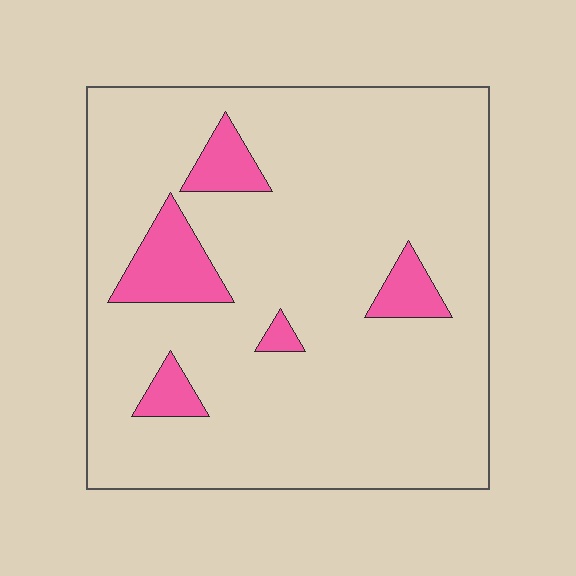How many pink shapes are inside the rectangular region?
5.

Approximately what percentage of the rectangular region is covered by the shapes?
Approximately 10%.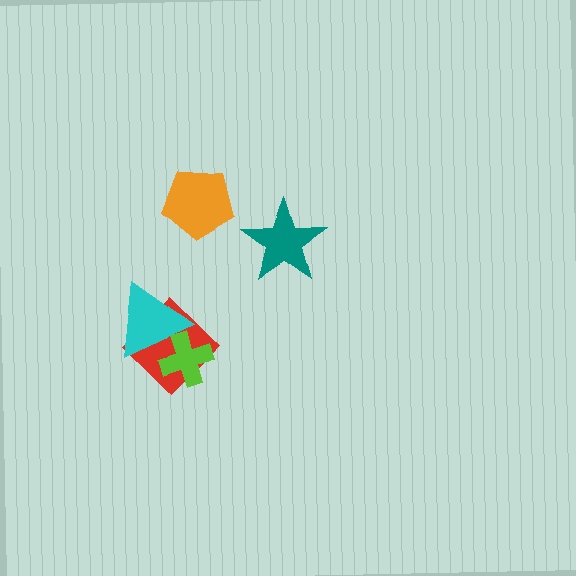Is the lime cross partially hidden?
Yes, it is partially covered by another shape.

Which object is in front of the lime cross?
The cyan triangle is in front of the lime cross.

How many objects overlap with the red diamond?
2 objects overlap with the red diamond.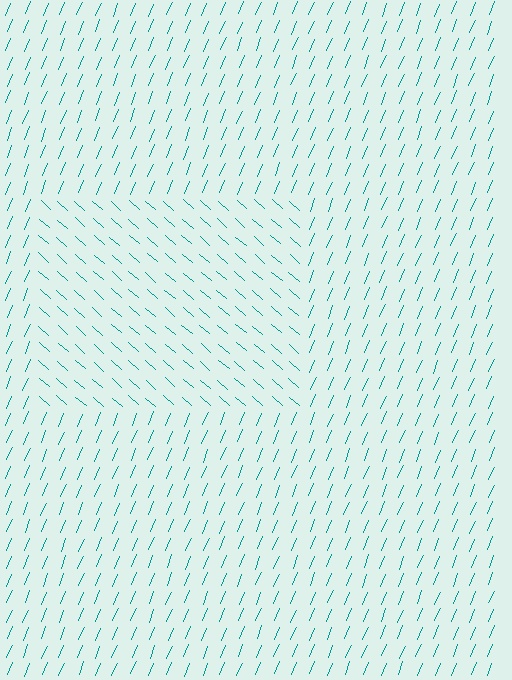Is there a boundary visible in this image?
Yes, there is a texture boundary formed by a change in line orientation.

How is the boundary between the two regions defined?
The boundary is defined purely by a change in line orientation (approximately 71 degrees difference). All lines are the same color and thickness.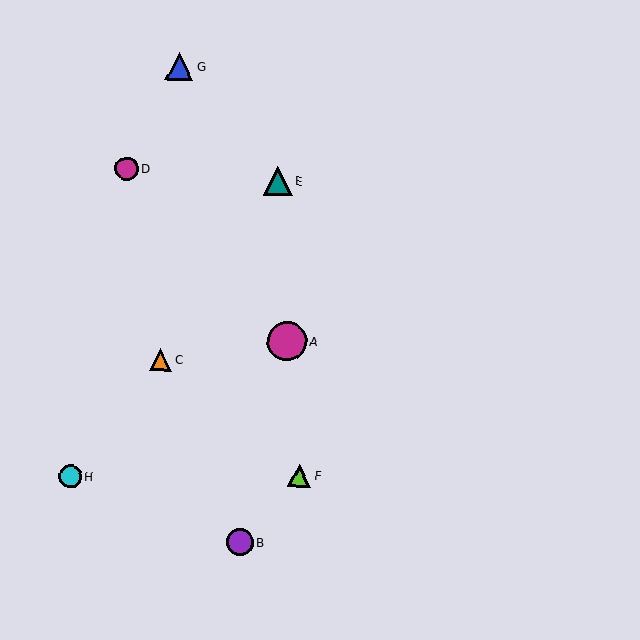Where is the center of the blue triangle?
The center of the blue triangle is at (179, 67).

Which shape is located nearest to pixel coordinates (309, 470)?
The lime triangle (labeled F) at (299, 476) is nearest to that location.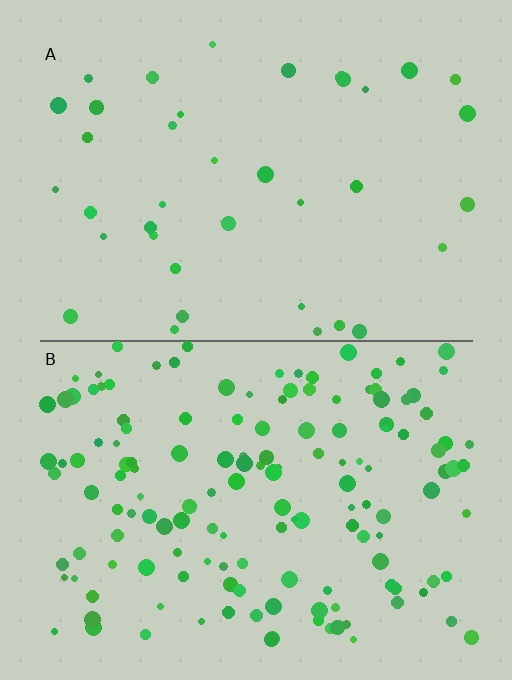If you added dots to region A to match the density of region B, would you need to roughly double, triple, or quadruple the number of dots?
Approximately quadruple.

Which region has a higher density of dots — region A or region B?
B (the bottom).